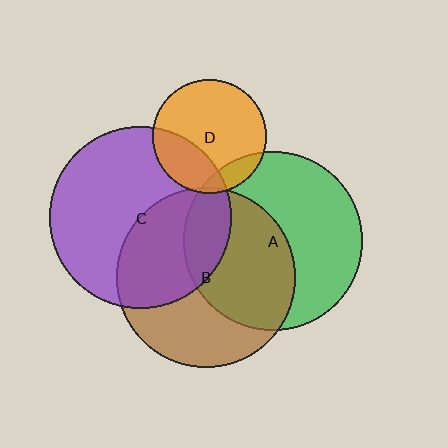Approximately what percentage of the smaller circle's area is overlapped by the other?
Approximately 50%.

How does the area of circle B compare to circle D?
Approximately 2.5 times.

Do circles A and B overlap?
Yes.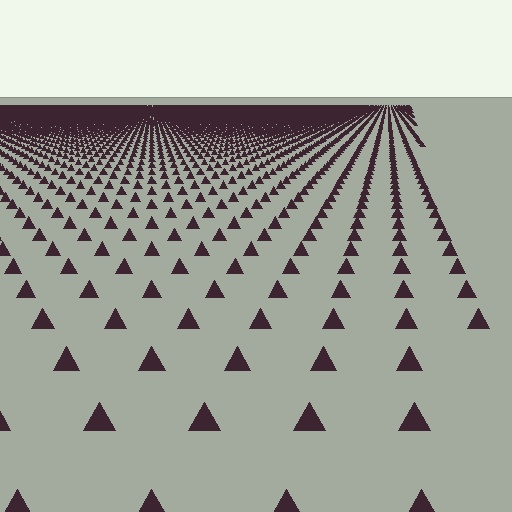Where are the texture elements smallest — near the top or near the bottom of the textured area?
Near the top.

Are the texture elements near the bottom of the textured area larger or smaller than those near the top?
Larger. Near the bottom, elements are closer to the viewer and appear at a bigger on-screen size.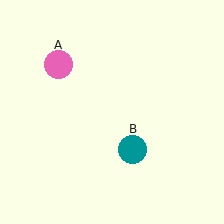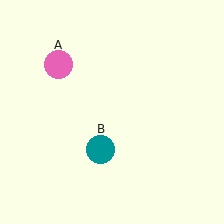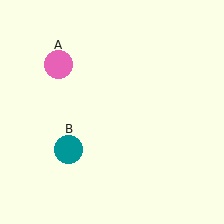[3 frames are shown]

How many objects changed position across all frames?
1 object changed position: teal circle (object B).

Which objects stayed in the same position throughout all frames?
Pink circle (object A) remained stationary.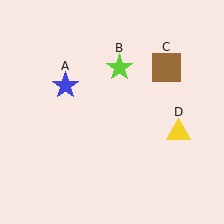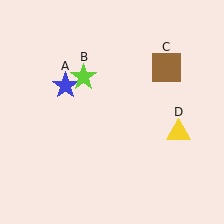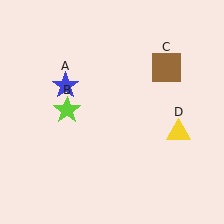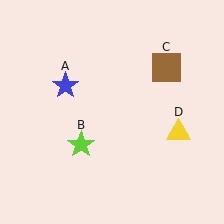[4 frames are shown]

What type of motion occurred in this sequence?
The lime star (object B) rotated counterclockwise around the center of the scene.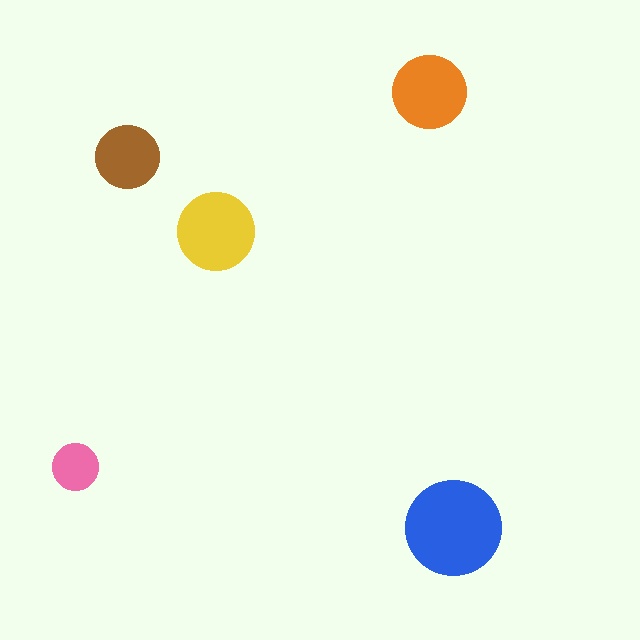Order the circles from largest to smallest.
the blue one, the yellow one, the orange one, the brown one, the pink one.